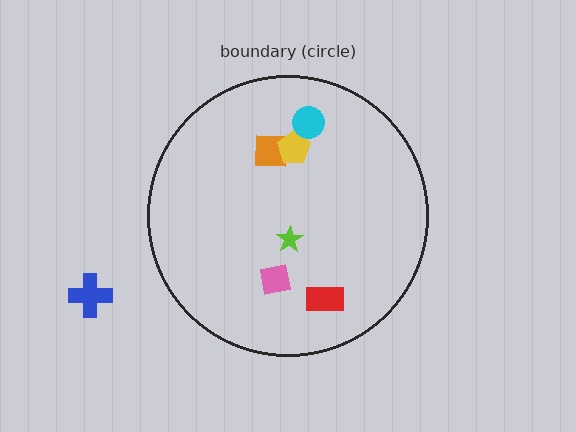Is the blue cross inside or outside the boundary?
Outside.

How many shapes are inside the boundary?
6 inside, 1 outside.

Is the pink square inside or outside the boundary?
Inside.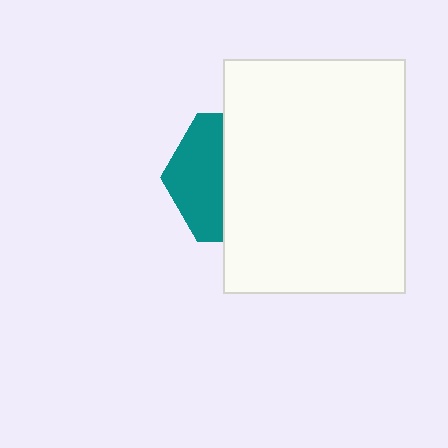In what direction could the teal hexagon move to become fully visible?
The teal hexagon could move left. That would shift it out from behind the white rectangle entirely.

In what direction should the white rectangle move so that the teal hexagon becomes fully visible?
The white rectangle should move right. That is the shortest direction to clear the overlap and leave the teal hexagon fully visible.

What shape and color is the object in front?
The object in front is a white rectangle.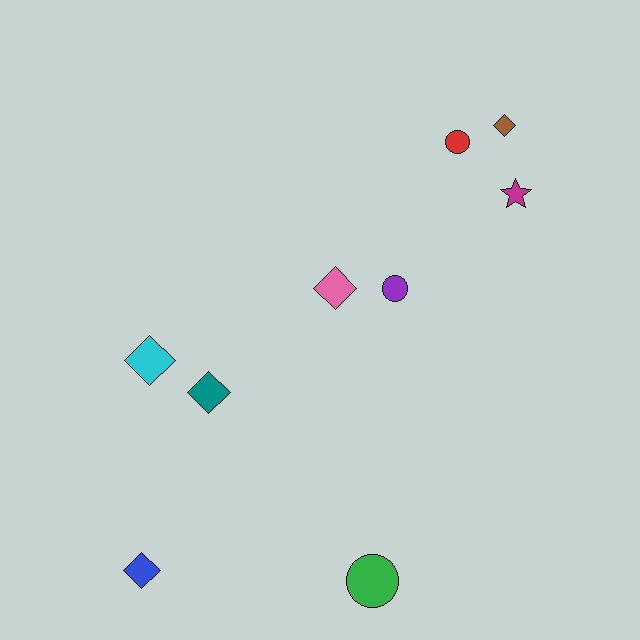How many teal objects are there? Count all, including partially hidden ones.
There is 1 teal object.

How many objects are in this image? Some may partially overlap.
There are 9 objects.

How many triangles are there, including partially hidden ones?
There are no triangles.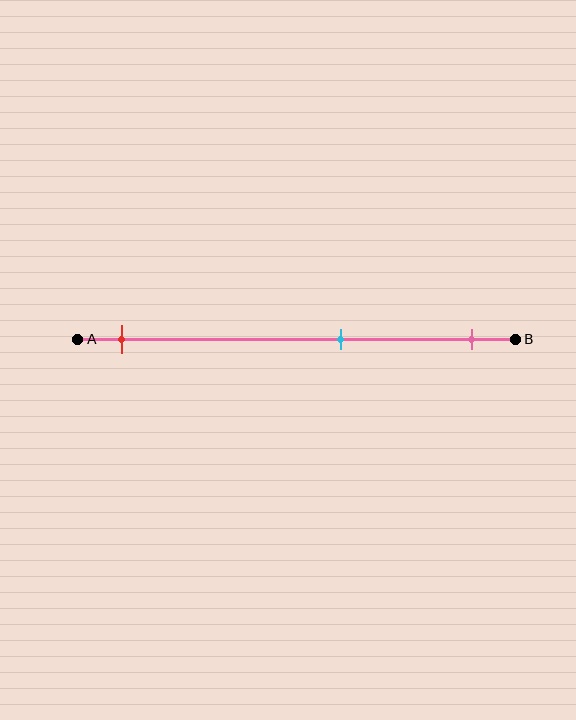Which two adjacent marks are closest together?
The cyan and pink marks are the closest adjacent pair.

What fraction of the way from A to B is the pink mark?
The pink mark is approximately 90% (0.9) of the way from A to B.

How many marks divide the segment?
There are 3 marks dividing the segment.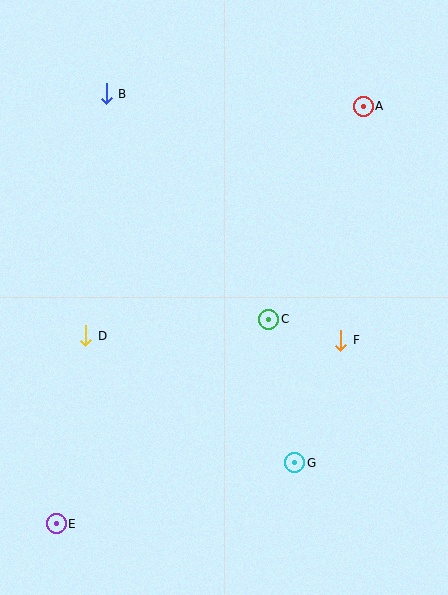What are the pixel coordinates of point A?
Point A is at (363, 106).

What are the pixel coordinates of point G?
Point G is at (295, 463).